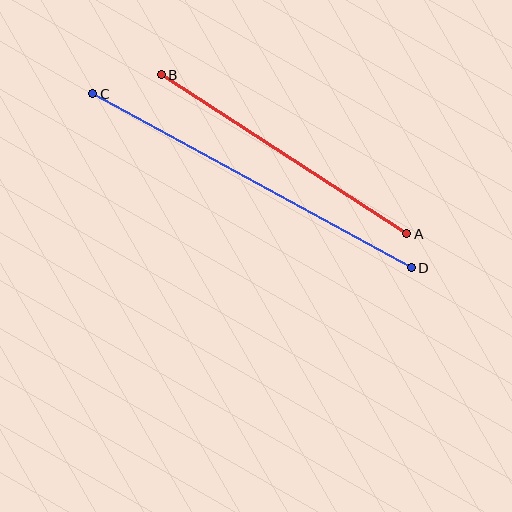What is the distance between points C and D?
The distance is approximately 363 pixels.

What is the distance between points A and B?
The distance is approximately 293 pixels.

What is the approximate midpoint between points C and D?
The midpoint is at approximately (252, 181) pixels.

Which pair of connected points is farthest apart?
Points C and D are farthest apart.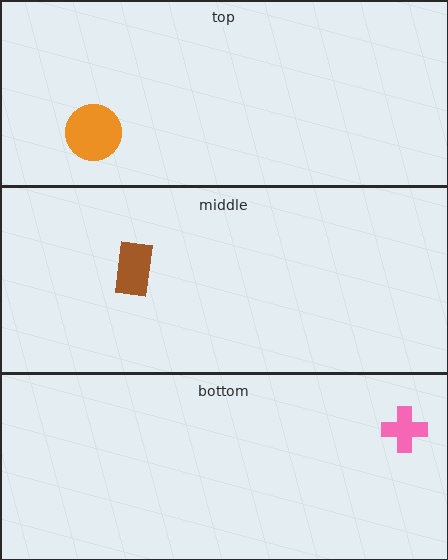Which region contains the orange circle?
The top region.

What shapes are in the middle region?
The brown rectangle.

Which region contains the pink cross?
The bottom region.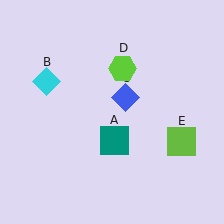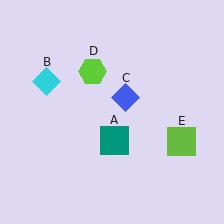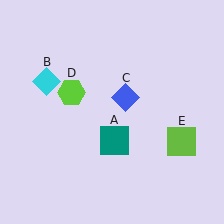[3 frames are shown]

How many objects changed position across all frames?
1 object changed position: lime hexagon (object D).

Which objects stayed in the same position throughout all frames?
Teal square (object A) and cyan diamond (object B) and blue diamond (object C) and lime square (object E) remained stationary.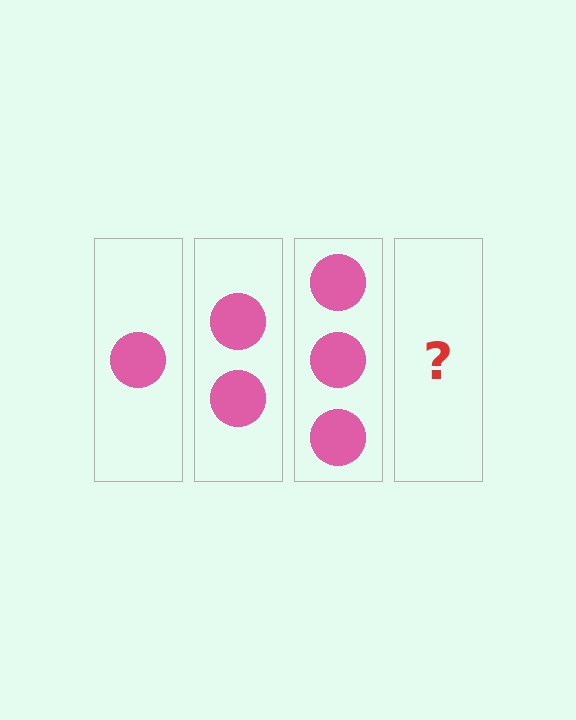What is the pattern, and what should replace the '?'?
The pattern is that each step adds one more circle. The '?' should be 4 circles.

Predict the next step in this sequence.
The next step is 4 circles.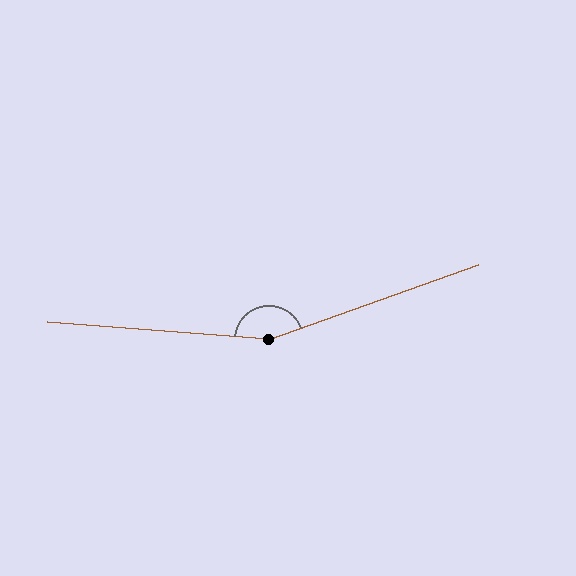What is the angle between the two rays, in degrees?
Approximately 156 degrees.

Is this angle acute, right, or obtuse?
It is obtuse.